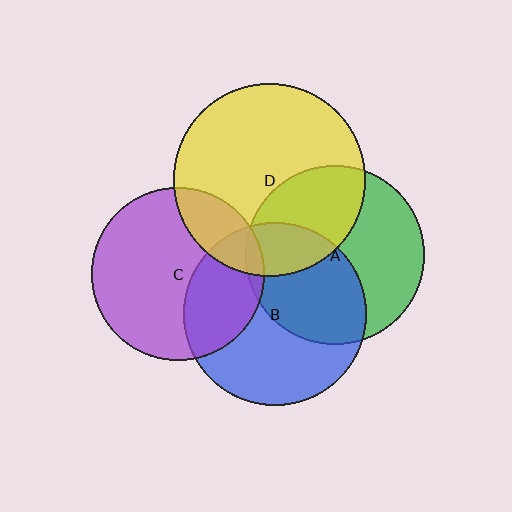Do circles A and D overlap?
Yes.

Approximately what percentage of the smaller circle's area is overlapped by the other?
Approximately 35%.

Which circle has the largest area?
Circle D (yellow).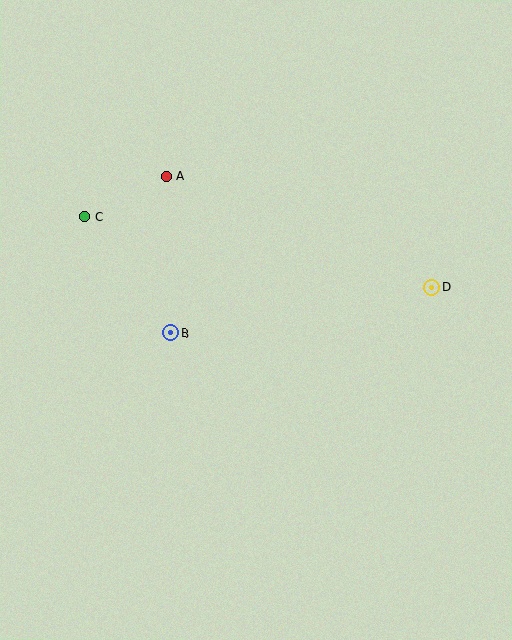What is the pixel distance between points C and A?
The distance between C and A is 91 pixels.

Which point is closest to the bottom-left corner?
Point B is closest to the bottom-left corner.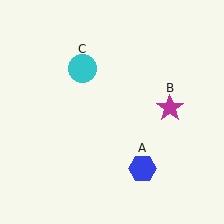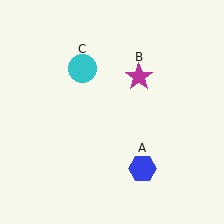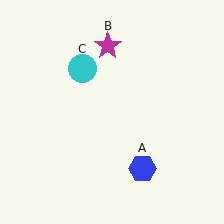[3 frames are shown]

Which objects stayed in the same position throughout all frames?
Blue hexagon (object A) and cyan circle (object C) remained stationary.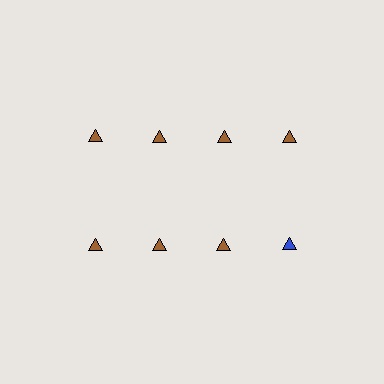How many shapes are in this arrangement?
There are 8 shapes arranged in a grid pattern.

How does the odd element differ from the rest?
It has a different color: blue instead of brown.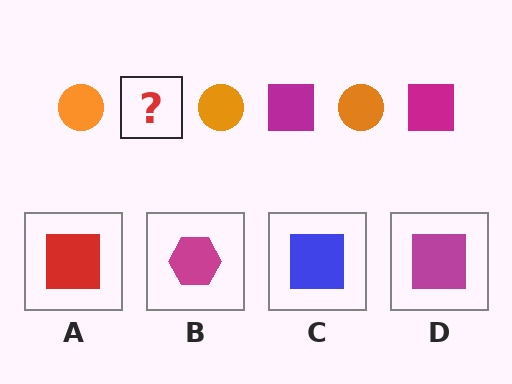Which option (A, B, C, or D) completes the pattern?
D.